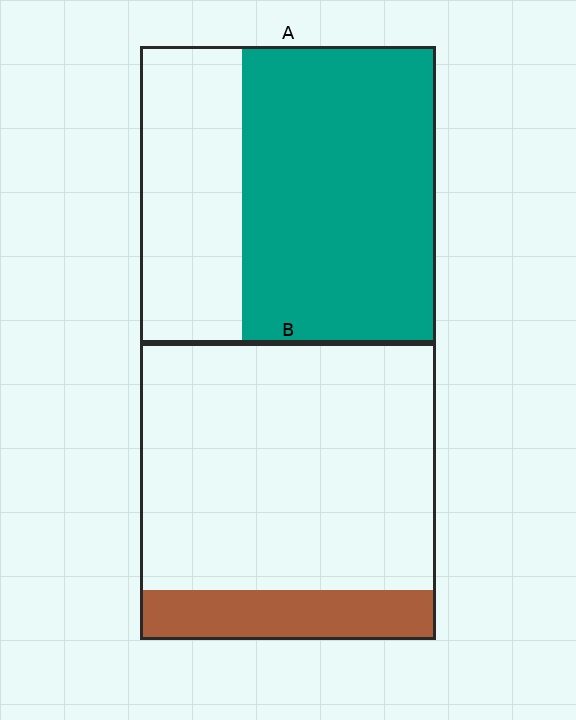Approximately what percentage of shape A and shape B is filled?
A is approximately 65% and B is approximately 15%.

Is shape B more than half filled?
No.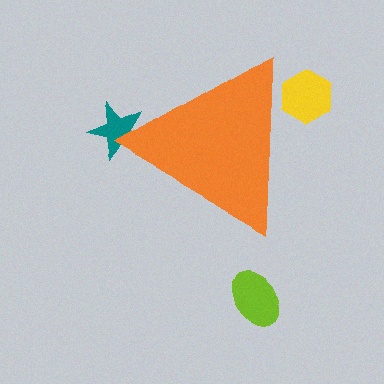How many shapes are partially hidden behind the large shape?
2 shapes are partially hidden.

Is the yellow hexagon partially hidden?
Yes, the yellow hexagon is partially hidden behind the orange triangle.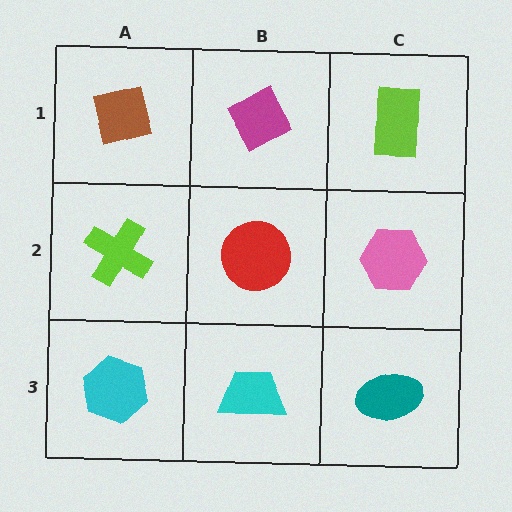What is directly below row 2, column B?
A cyan trapezoid.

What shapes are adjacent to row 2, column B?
A magenta diamond (row 1, column B), a cyan trapezoid (row 3, column B), a lime cross (row 2, column A), a pink hexagon (row 2, column C).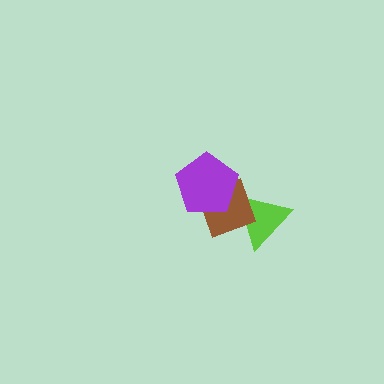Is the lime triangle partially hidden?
Yes, it is partially covered by another shape.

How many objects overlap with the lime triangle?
1 object overlaps with the lime triangle.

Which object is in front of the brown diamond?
The purple pentagon is in front of the brown diamond.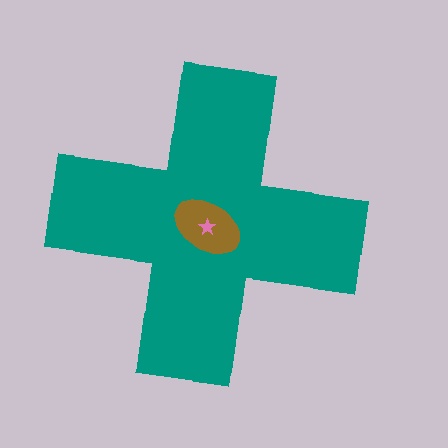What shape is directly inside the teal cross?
The brown ellipse.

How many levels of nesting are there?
3.